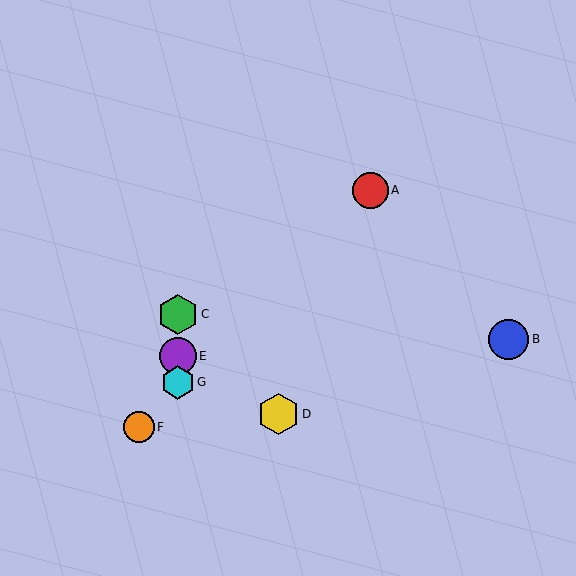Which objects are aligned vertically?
Objects C, E, G are aligned vertically.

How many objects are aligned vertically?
3 objects (C, E, G) are aligned vertically.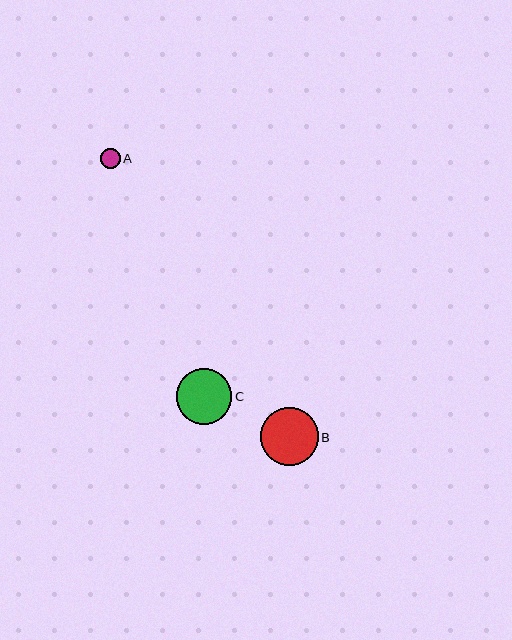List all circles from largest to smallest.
From largest to smallest: B, C, A.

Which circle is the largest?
Circle B is the largest with a size of approximately 58 pixels.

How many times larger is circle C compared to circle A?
Circle C is approximately 2.7 times the size of circle A.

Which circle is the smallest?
Circle A is the smallest with a size of approximately 20 pixels.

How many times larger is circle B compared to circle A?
Circle B is approximately 2.8 times the size of circle A.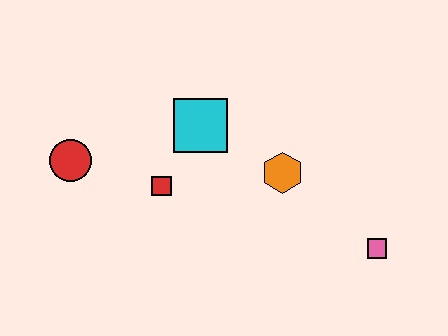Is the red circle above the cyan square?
No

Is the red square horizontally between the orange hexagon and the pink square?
No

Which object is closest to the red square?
The cyan square is closest to the red square.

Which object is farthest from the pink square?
The red circle is farthest from the pink square.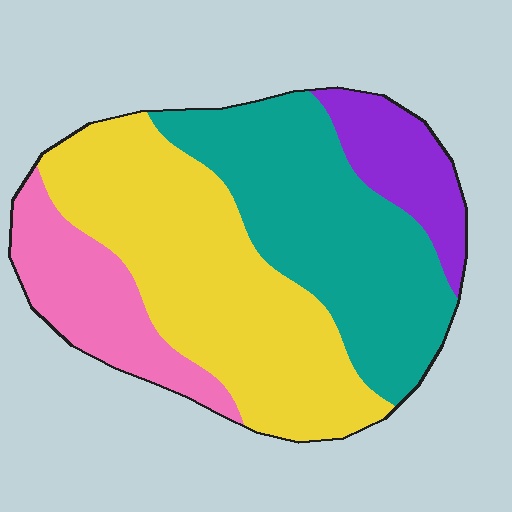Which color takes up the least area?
Purple, at roughly 10%.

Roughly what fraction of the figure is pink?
Pink covers about 15% of the figure.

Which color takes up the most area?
Yellow, at roughly 40%.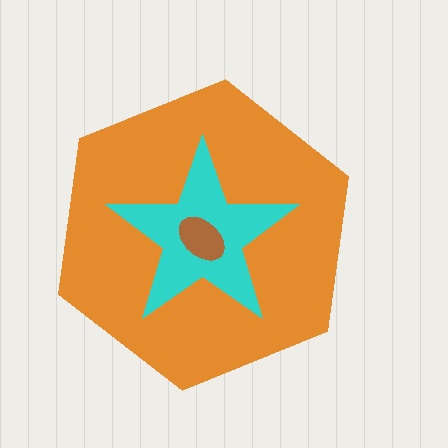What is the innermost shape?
The brown ellipse.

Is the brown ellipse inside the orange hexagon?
Yes.